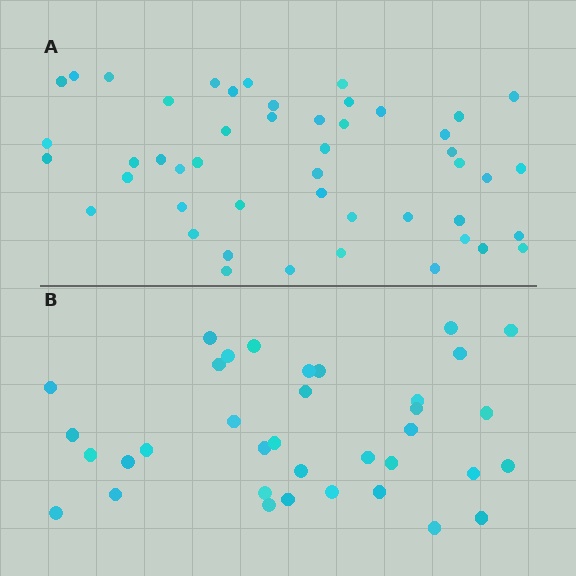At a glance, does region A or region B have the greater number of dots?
Region A (the top region) has more dots.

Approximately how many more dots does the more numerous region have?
Region A has roughly 12 or so more dots than region B.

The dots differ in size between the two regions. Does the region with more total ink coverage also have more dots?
No. Region B has more total ink coverage because its dots are larger, but region A actually contains more individual dots. Total area can be misleading — the number of items is what matters here.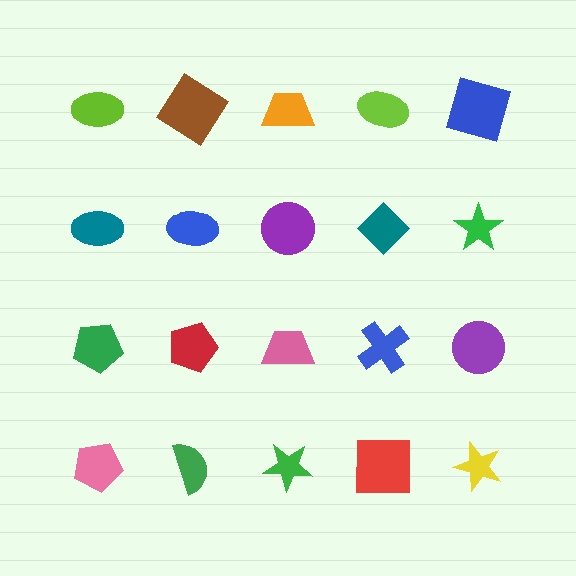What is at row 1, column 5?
A blue square.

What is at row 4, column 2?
A green semicircle.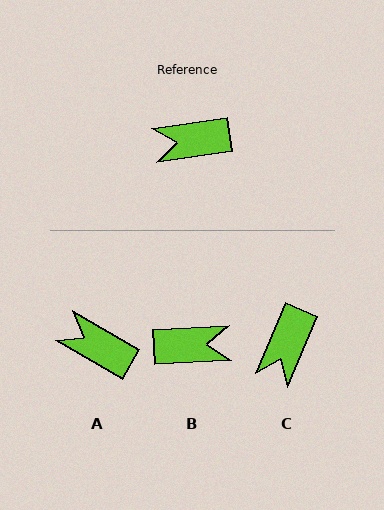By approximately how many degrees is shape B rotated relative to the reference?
Approximately 175 degrees counter-clockwise.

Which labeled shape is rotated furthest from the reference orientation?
B, about 175 degrees away.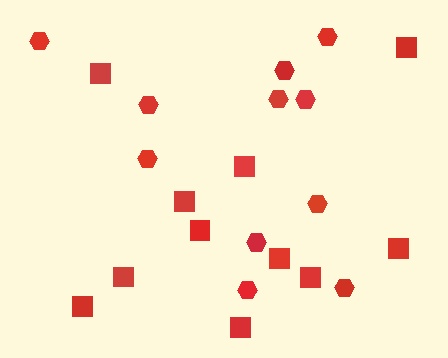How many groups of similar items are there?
There are 2 groups: one group of squares (11) and one group of hexagons (11).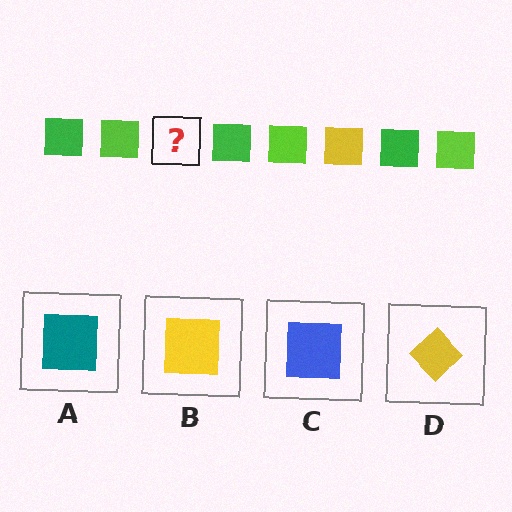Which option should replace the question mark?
Option B.